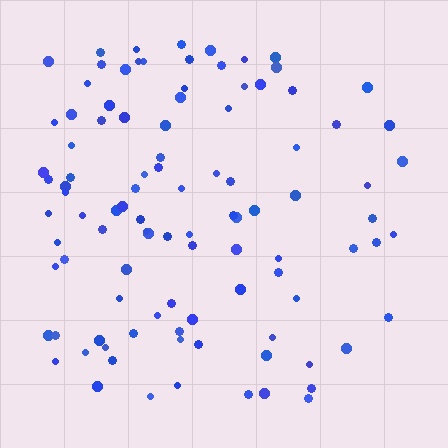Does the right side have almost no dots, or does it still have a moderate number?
Still a moderate number, just noticeably fewer than the left.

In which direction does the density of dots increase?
From right to left, with the left side densest.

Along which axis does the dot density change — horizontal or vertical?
Horizontal.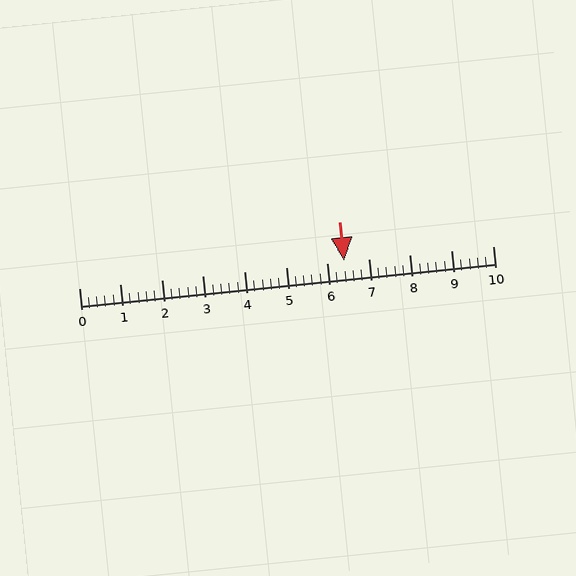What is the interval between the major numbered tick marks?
The major tick marks are spaced 1 units apart.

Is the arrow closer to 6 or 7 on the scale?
The arrow is closer to 6.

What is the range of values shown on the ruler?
The ruler shows values from 0 to 10.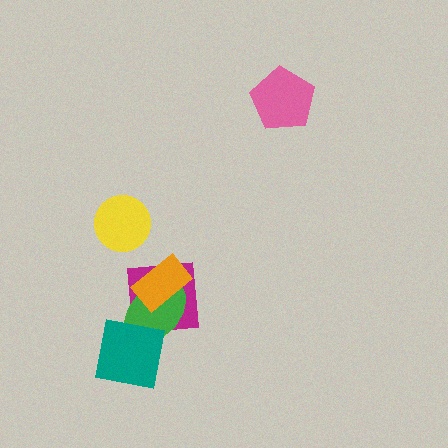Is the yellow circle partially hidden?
No, no other shape covers it.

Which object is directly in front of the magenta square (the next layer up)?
The green ellipse is directly in front of the magenta square.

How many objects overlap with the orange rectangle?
2 objects overlap with the orange rectangle.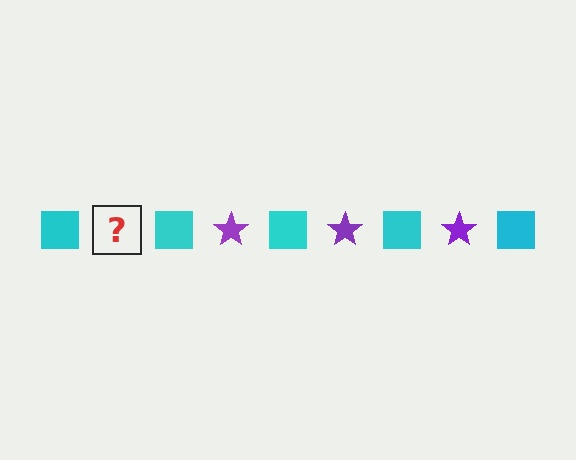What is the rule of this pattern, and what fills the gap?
The rule is that the pattern alternates between cyan square and purple star. The gap should be filled with a purple star.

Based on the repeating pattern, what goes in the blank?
The blank should be a purple star.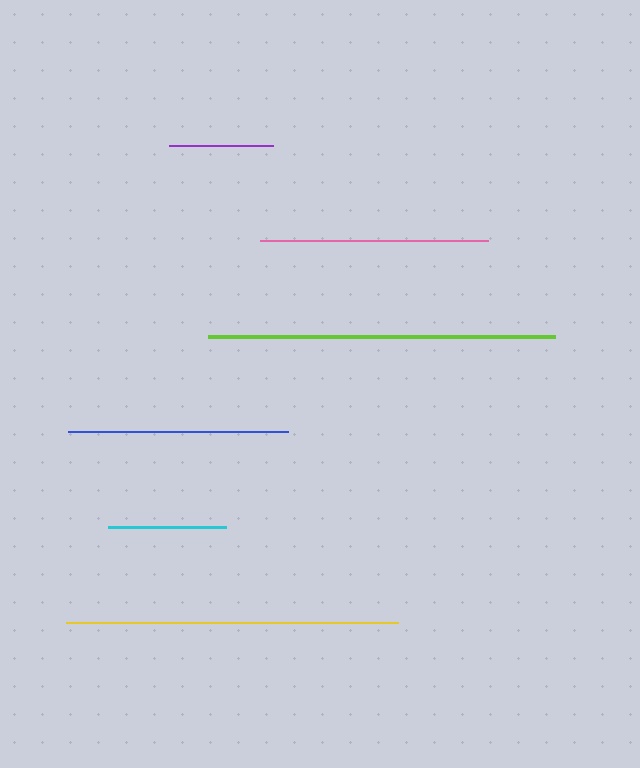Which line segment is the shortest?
The purple line is the shortest at approximately 104 pixels.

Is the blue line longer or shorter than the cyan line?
The blue line is longer than the cyan line.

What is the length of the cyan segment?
The cyan segment is approximately 118 pixels long.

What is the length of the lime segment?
The lime segment is approximately 347 pixels long.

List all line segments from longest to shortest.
From longest to shortest: lime, yellow, pink, blue, cyan, purple.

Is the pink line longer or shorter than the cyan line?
The pink line is longer than the cyan line.